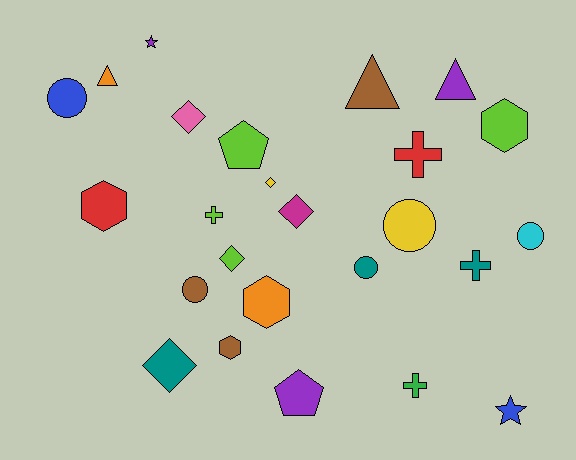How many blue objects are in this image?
There are 2 blue objects.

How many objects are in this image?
There are 25 objects.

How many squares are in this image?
There are no squares.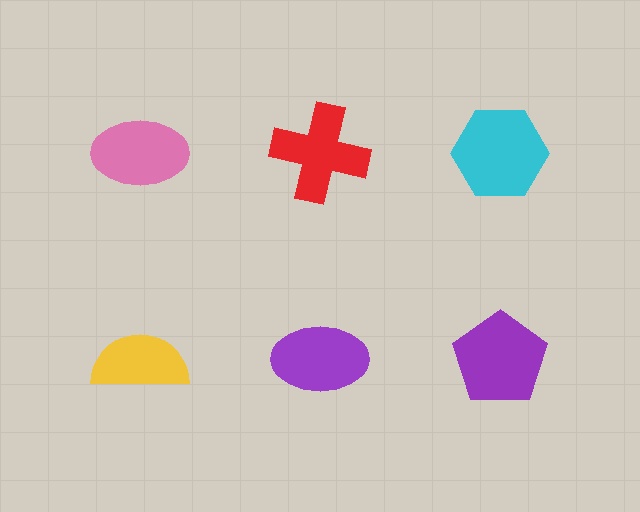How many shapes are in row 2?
3 shapes.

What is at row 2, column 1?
A yellow semicircle.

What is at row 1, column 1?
A pink ellipse.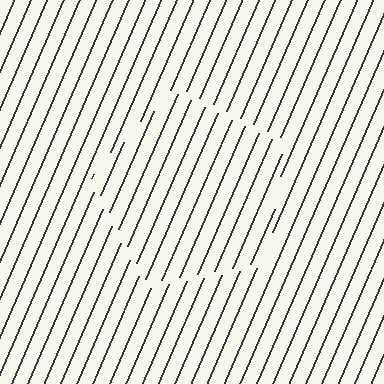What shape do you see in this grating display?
An illusory pentagon. The interior of the shape contains the same grating, shifted by half a period — the contour is defined by the phase discontinuity where line-ends from the inner and outer gratings abut.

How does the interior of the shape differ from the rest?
The interior of the shape contains the same grating, shifted by half a period — the contour is defined by the phase discontinuity where line-ends from the inner and outer gratings abut.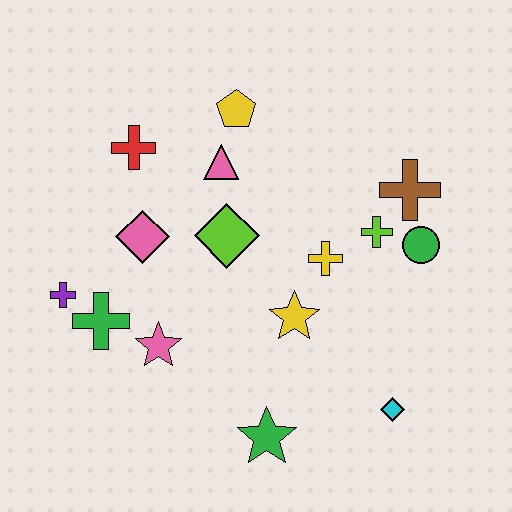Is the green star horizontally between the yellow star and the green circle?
No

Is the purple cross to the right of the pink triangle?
No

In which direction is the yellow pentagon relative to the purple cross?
The yellow pentagon is above the purple cross.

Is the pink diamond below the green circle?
No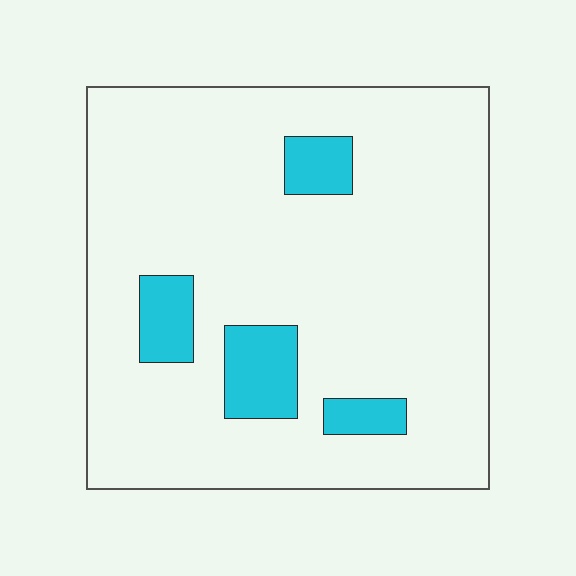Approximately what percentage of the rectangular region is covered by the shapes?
Approximately 10%.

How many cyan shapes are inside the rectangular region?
4.